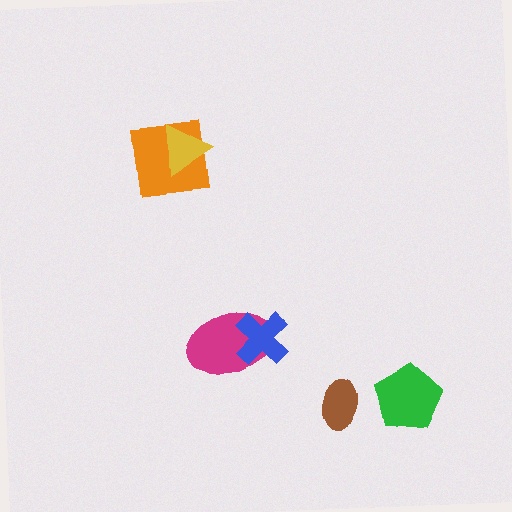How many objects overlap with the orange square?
1 object overlaps with the orange square.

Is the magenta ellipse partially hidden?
Yes, it is partially covered by another shape.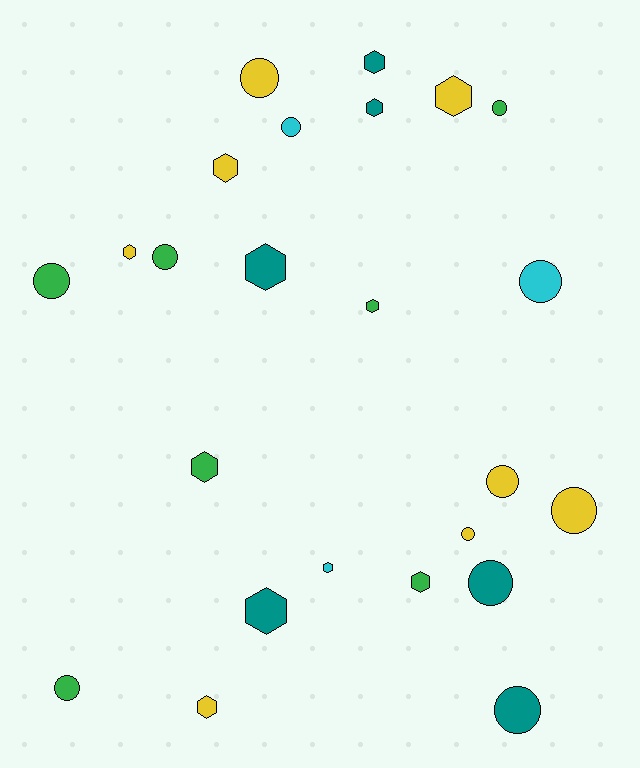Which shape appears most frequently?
Circle, with 12 objects.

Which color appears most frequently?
Yellow, with 8 objects.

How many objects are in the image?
There are 24 objects.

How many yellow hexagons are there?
There are 4 yellow hexagons.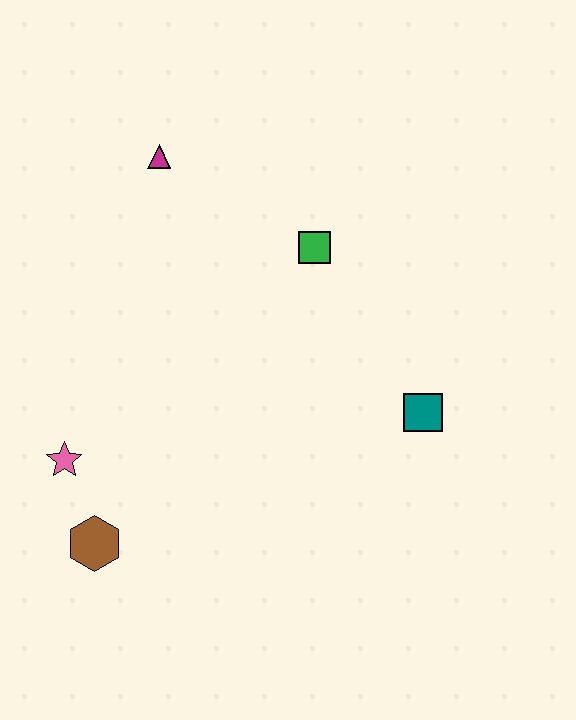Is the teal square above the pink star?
Yes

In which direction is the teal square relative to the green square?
The teal square is below the green square.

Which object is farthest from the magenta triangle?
The brown hexagon is farthest from the magenta triangle.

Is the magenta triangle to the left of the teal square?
Yes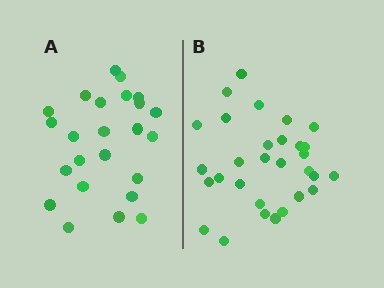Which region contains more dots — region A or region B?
Region B (the right region) has more dots.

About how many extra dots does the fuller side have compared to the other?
Region B has about 6 more dots than region A.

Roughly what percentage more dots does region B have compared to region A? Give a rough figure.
About 25% more.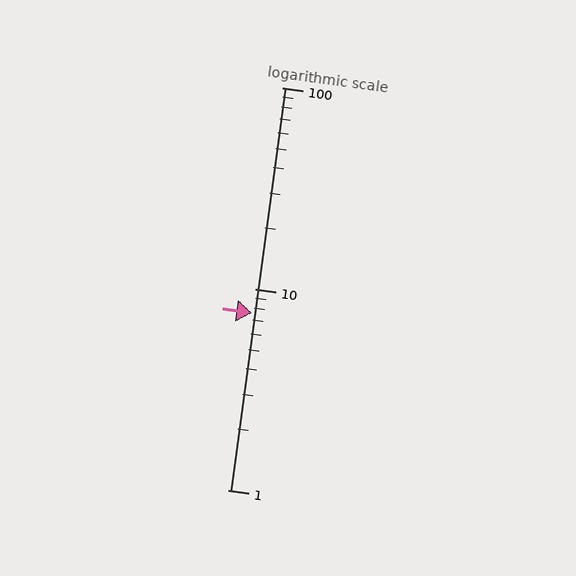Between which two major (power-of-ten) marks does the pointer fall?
The pointer is between 1 and 10.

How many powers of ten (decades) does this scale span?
The scale spans 2 decades, from 1 to 100.